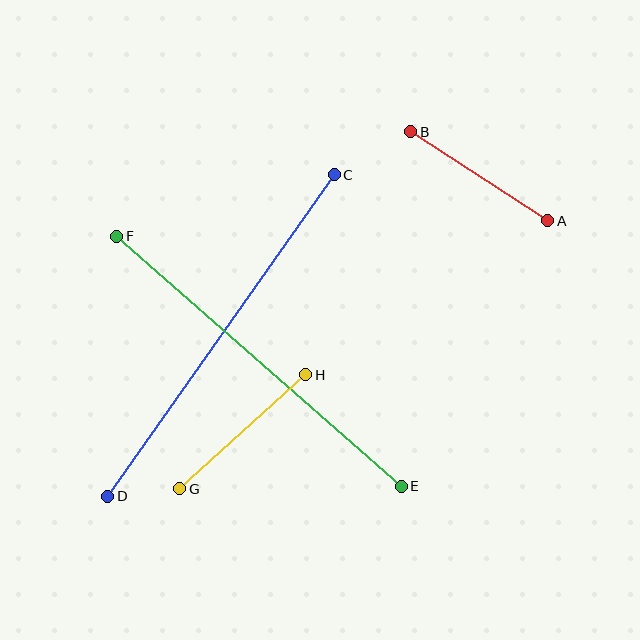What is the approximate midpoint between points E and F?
The midpoint is at approximately (259, 361) pixels.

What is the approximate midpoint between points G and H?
The midpoint is at approximately (243, 432) pixels.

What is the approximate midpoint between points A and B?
The midpoint is at approximately (479, 176) pixels.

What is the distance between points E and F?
The distance is approximately 379 pixels.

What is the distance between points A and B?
The distance is approximately 163 pixels.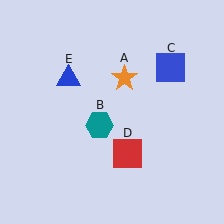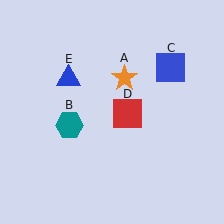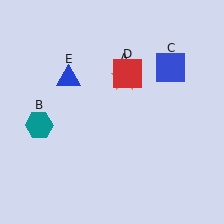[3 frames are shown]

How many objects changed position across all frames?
2 objects changed position: teal hexagon (object B), red square (object D).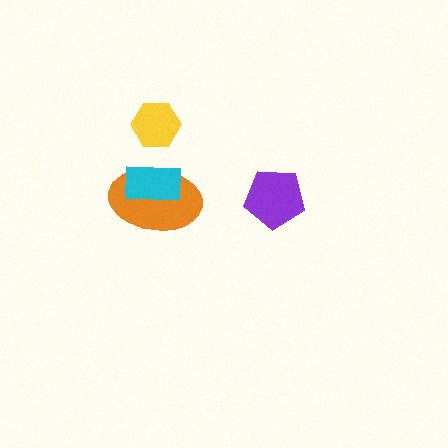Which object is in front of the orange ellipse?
The cyan rectangle is in front of the orange ellipse.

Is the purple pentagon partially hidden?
No, no other shape covers it.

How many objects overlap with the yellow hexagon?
0 objects overlap with the yellow hexagon.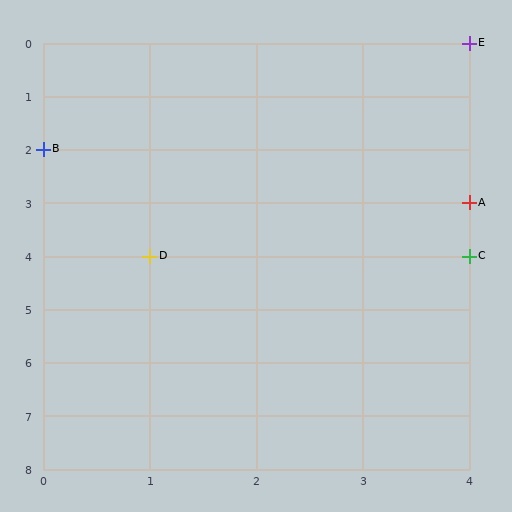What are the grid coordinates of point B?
Point B is at grid coordinates (0, 2).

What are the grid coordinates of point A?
Point A is at grid coordinates (4, 3).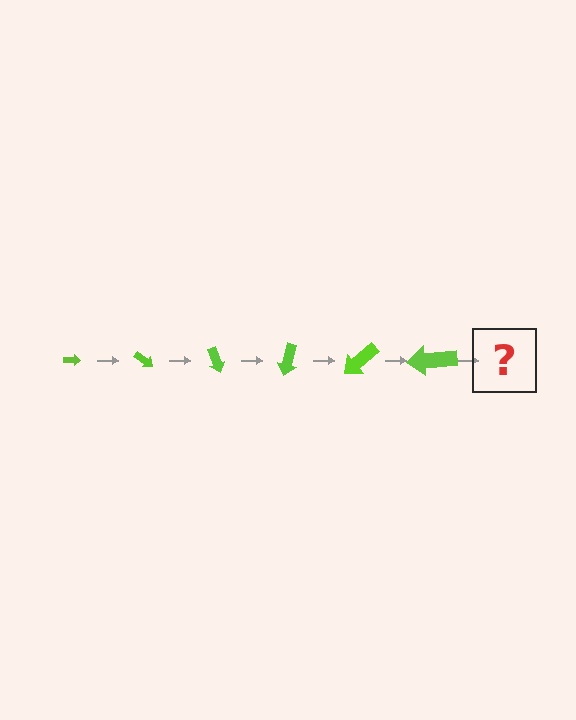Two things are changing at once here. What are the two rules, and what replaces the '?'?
The two rules are that the arrow grows larger each step and it rotates 35 degrees each step. The '?' should be an arrow, larger than the previous one and rotated 210 degrees from the start.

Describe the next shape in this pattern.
It should be an arrow, larger than the previous one and rotated 210 degrees from the start.